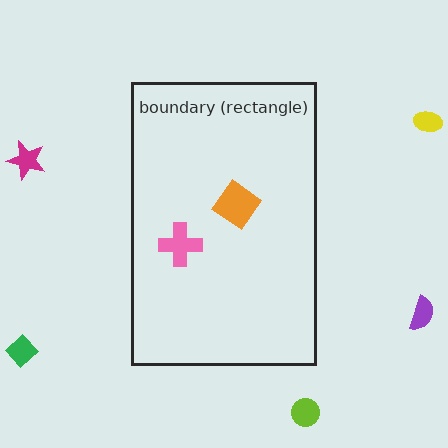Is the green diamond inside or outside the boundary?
Outside.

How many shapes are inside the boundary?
2 inside, 5 outside.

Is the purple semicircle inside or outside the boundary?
Outside.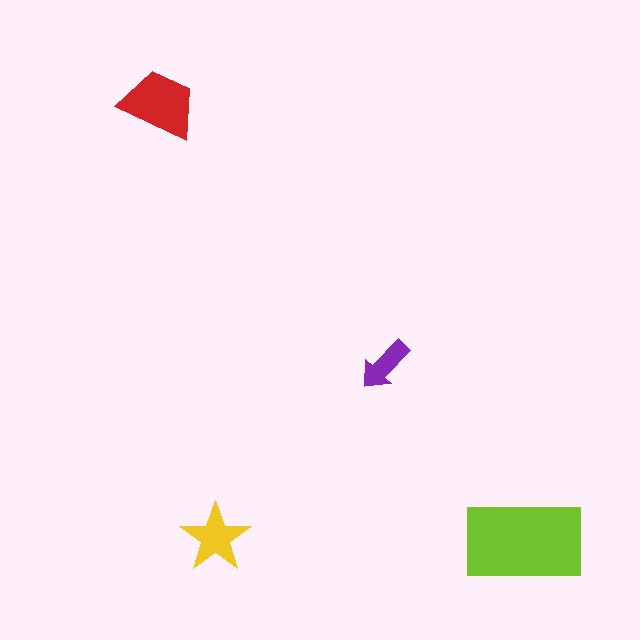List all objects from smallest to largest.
The purple arrow, the yellow star, the red trapezoid, the lime rectangle.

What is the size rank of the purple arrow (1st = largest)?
4th.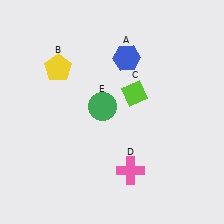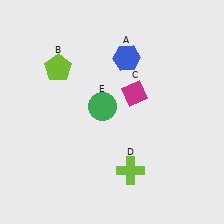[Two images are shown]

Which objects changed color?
B changed from yellow to lime. C changed from lime to magenta. D changed from pink to lime.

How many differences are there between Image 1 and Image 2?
There are 3 differences between the two images.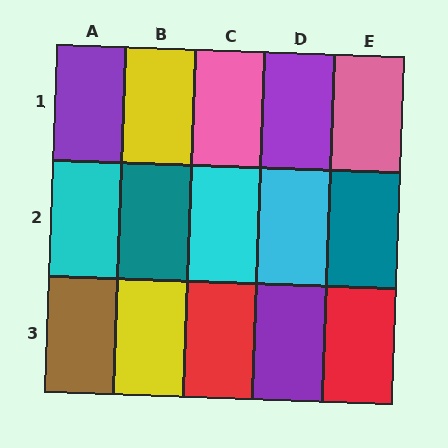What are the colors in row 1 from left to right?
Purple, yellow, pink, purple, pink.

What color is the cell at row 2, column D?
Cyan.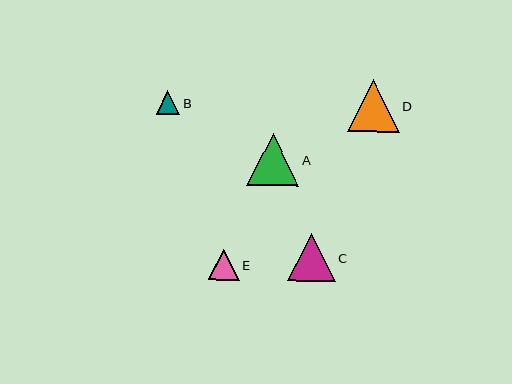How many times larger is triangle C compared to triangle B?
Triangle C is approximately 2.1 times the size of triangle B.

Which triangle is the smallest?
Triangle B is the smallest with a size of approximately 23 pixels.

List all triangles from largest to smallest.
From largest to smallest: A, D, C, E, B.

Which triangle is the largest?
Triangle A is the largest with a size of approximately 52 pixels.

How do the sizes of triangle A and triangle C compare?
Triangle A and triangle C are approximately the same size.